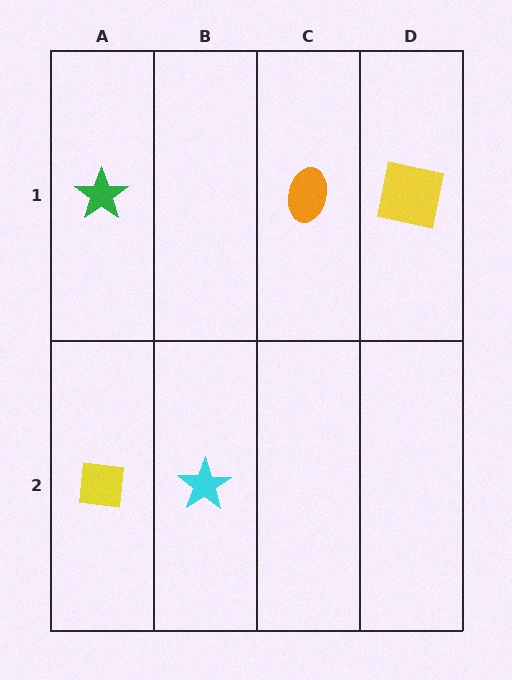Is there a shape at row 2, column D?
No, that cell is empty.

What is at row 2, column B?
A cyan star.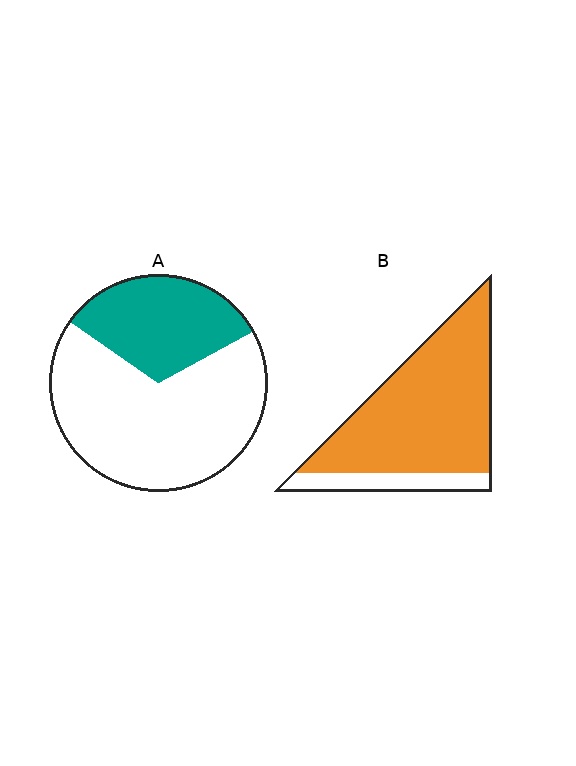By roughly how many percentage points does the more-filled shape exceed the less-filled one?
By roughly 50 percentage points (B over A).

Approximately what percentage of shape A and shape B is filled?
A is approximately 30% and B is approximately 85%.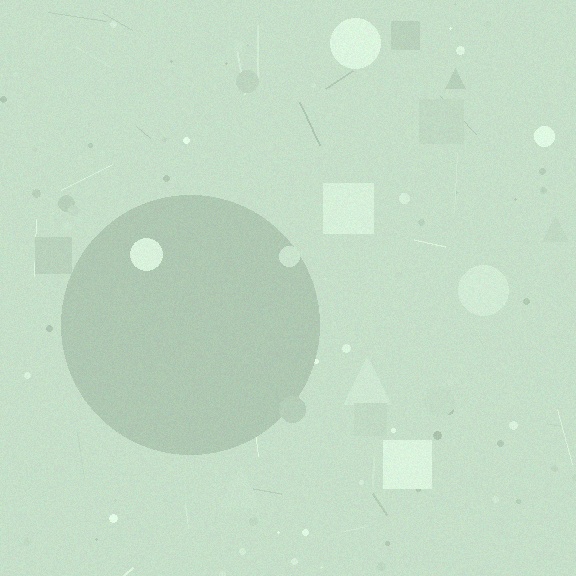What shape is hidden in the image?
A circle is hidden in the image.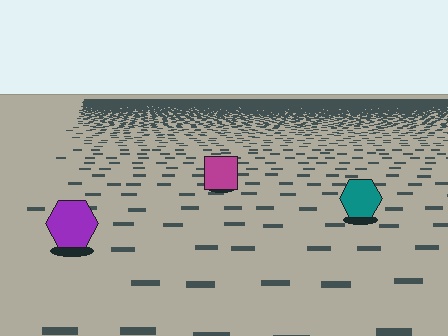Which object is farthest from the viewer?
The magenta square is farthest from the viewer. It appears smaller and the ground texture around it is denser.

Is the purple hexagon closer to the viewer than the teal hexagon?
Yes. The purple hexagon is closer — you can tell from the texture gradient: the ground texture is coarser near it.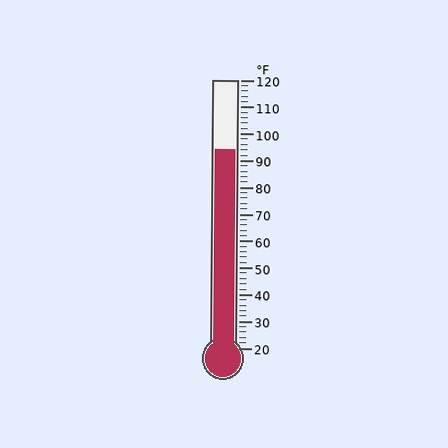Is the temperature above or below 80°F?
The temperature is above 80°F.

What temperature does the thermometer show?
The thermometer shows approximately 94°F.